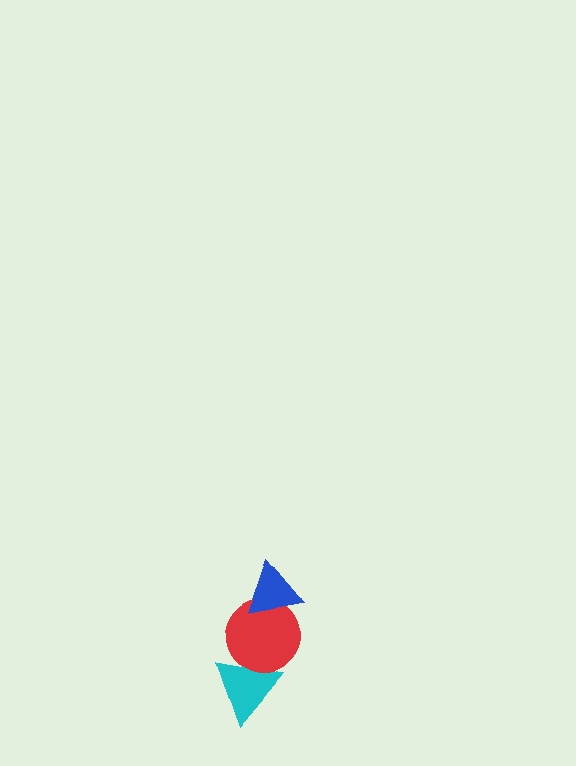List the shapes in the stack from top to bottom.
From top to bottom: the blue triangle, the red circle, the cyan triangle.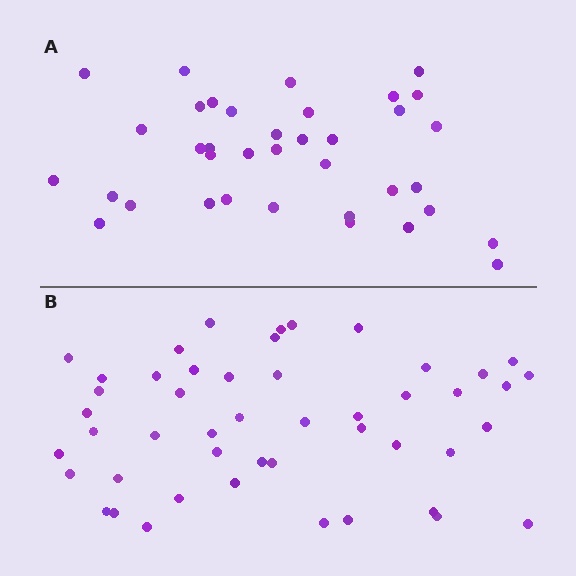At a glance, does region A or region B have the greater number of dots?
Region B (the bottom region) has more dots.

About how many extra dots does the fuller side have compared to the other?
Region B has roughly 12 or so more dots than region A.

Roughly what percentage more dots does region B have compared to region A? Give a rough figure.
About 30% more.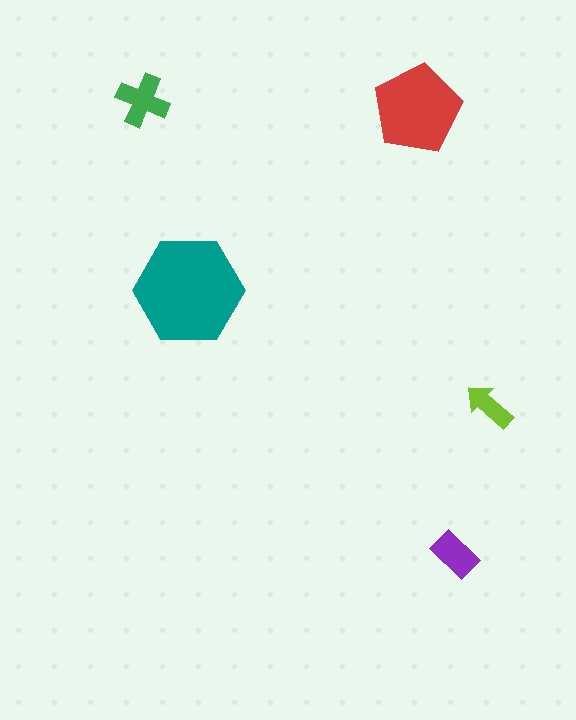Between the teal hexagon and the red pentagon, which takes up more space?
The teal hexagon.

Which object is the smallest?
The lime arrow.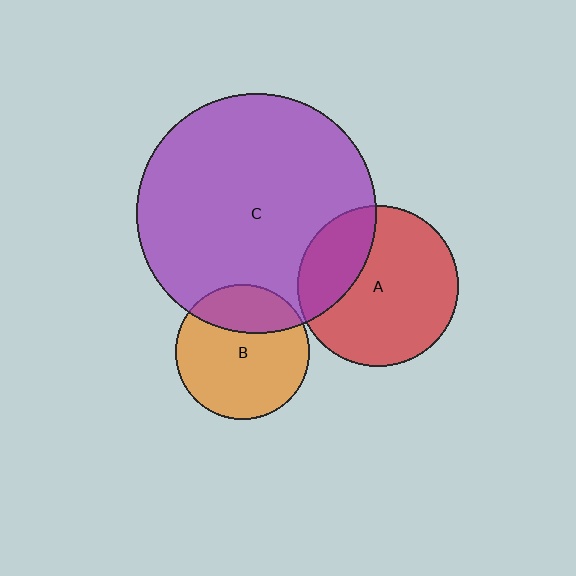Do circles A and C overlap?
Yes.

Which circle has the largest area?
Circle C (purple).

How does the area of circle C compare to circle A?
Approximately 2.2 times.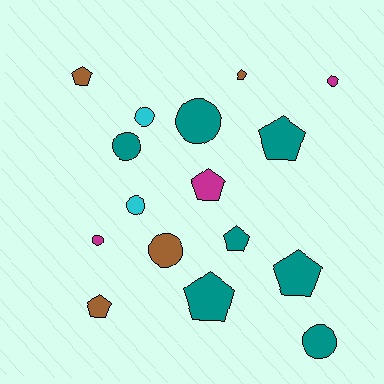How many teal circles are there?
There are 3 teal circles.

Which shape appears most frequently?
Circle, with 8 objects.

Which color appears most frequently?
Teal, with 7 objects.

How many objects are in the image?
There are 16 objects.